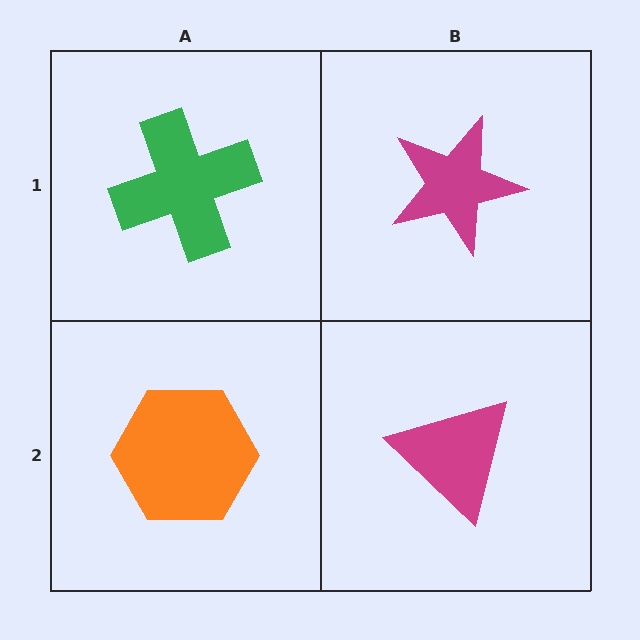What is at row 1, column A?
A green cross.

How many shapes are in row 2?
2 shapes.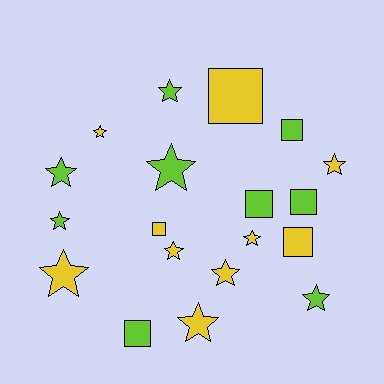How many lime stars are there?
There are 5 lime stars.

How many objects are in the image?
There are 19 objects.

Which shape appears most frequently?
Star, with 12 objects.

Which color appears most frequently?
Yellow, with 10 objects.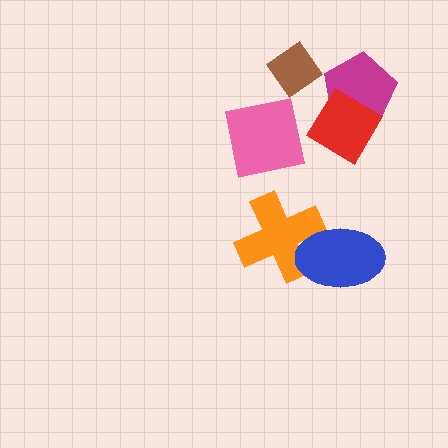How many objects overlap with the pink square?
0 objects overlap with the pink square.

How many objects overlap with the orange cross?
1 object overlaps with the orange cross.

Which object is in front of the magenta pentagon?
The red diamond is in front of the magenta pentagon.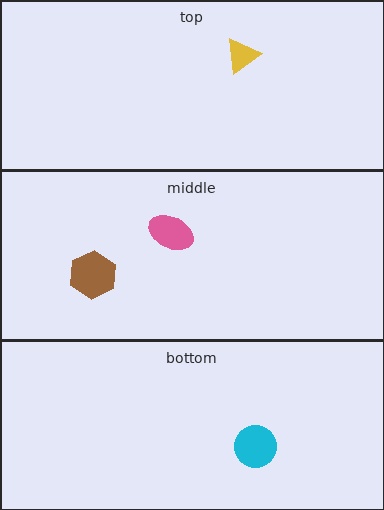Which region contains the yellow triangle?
The top region.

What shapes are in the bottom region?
The cyan circle.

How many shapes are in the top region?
1.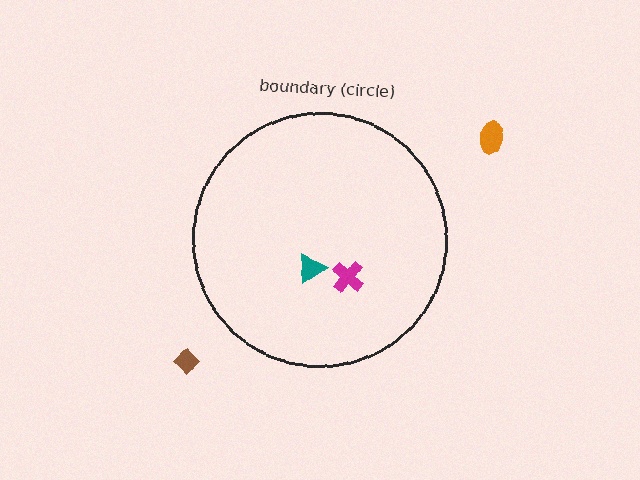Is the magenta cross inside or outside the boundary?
Inside.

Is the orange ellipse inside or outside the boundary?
Outside.